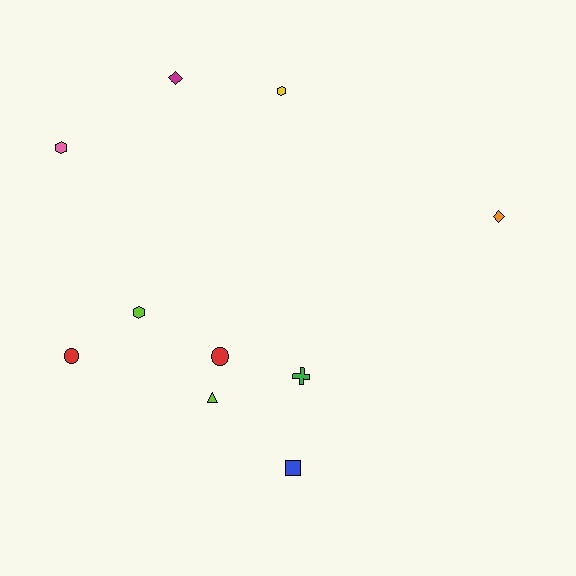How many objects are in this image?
There are 10 objects.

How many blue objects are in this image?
There is 1 blue object.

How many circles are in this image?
There are 2 circles.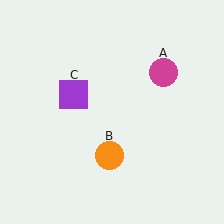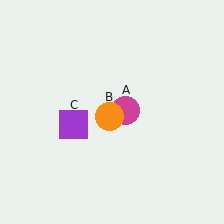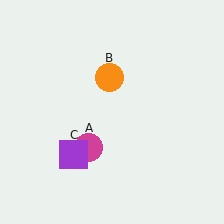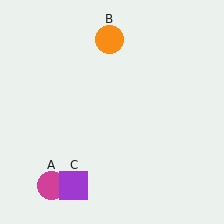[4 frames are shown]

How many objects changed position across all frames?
3 objects changed position: magenta circle (object A), orange circle (object B), purple square (object C).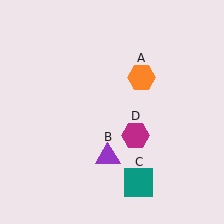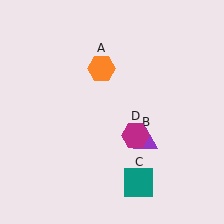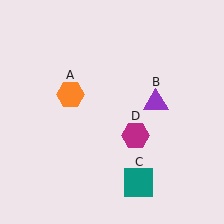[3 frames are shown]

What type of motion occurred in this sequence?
The orange hexagon (object A), purple triangle (object B) rotated counterclockwise around the center of the scene.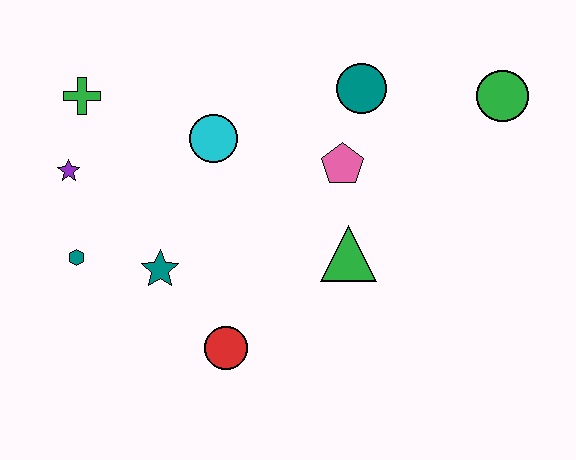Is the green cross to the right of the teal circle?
No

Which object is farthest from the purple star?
The green circle is farthest from the purple star.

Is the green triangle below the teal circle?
Yes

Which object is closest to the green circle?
The teal circle is closest to the green circle.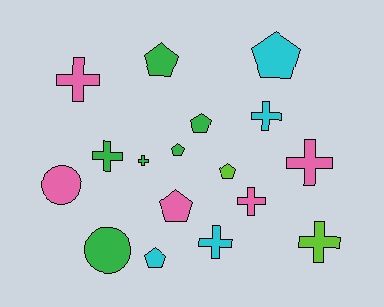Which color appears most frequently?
Green, with 6 objects.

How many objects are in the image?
There are 17 objects.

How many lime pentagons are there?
There is 1 lime pentagon.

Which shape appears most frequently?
Cross, with 8 objects.